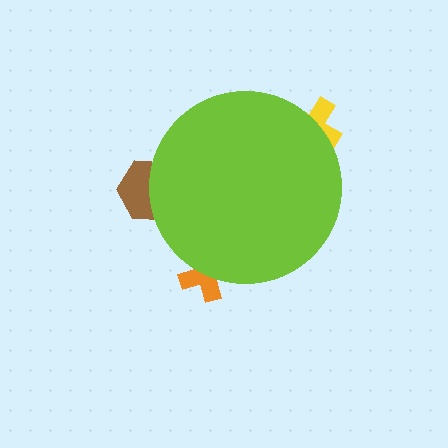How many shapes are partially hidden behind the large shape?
3 shapes are partially hidden.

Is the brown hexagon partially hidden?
Yes, the brown hexagon is partially hidden behind the lime circle.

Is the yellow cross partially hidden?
Yes, the yellow cross is partially hidden behind the lime circle.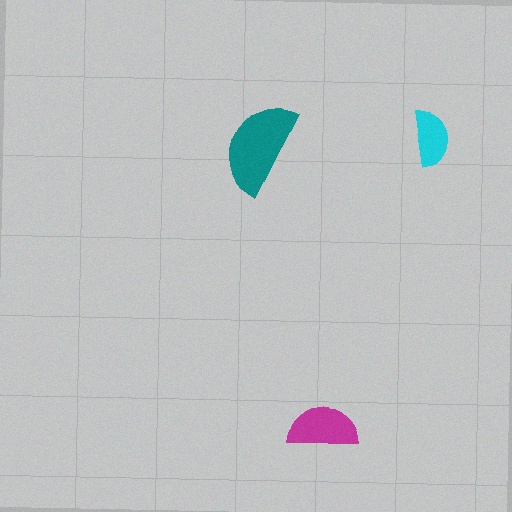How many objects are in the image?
There are 3 objects in the image.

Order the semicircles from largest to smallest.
the teal one, the magenta one, the cyan one.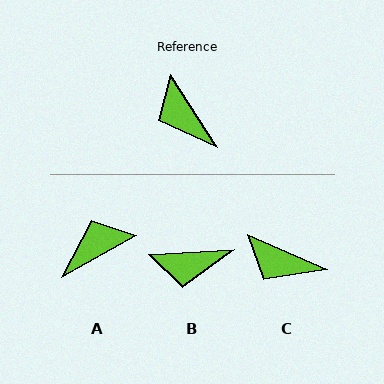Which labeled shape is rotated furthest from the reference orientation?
A, about 93 degrees away.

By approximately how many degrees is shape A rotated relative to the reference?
Approximately 93 degrees clockwise.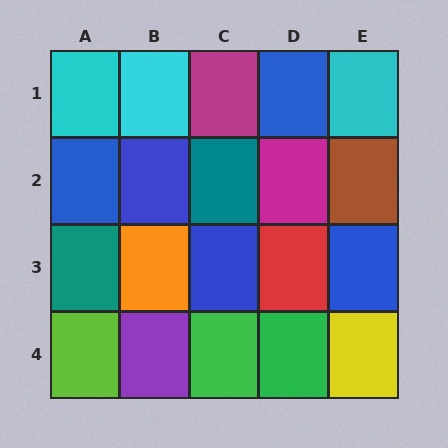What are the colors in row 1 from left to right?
Cyan, cyan, magenta, blue, cyan.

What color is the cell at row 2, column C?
Teal.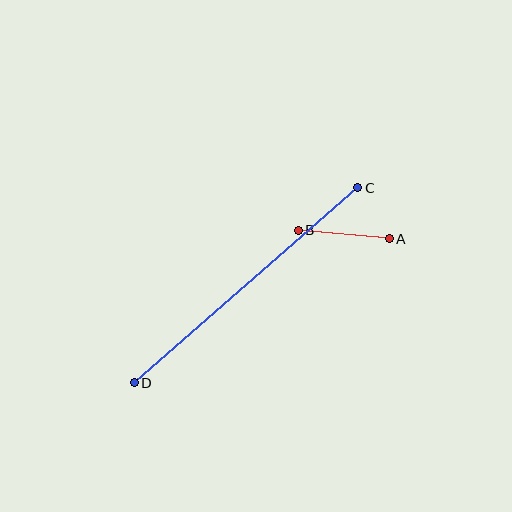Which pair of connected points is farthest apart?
Points C and D are farthest apart.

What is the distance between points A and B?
The distance is approximately 92 pixels.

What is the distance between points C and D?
The distance is approximately 297 pixels.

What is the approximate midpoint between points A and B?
The midpoint is at approximately (344, 235) pixels.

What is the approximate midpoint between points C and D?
The midpoint is at approximately (246, 285) pixels.